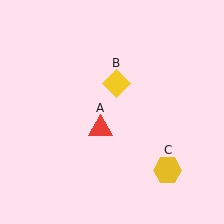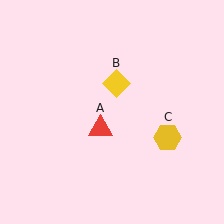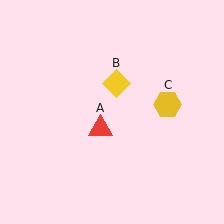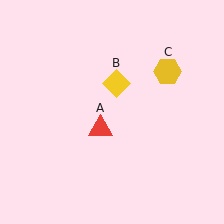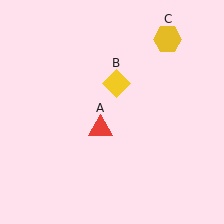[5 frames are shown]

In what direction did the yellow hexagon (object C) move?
The yellow hexagon (object C) moved up.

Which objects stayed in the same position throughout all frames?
Red triangle (object A) and yellow diamond (object B) remained stationary.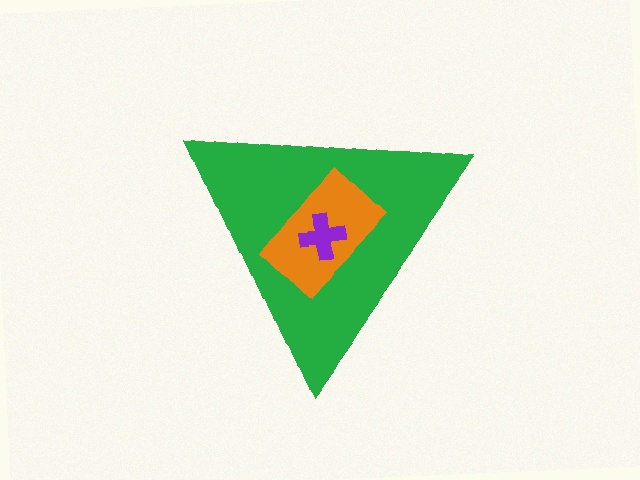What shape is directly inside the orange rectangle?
The purple cross.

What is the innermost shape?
The purple cross.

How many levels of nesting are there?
3.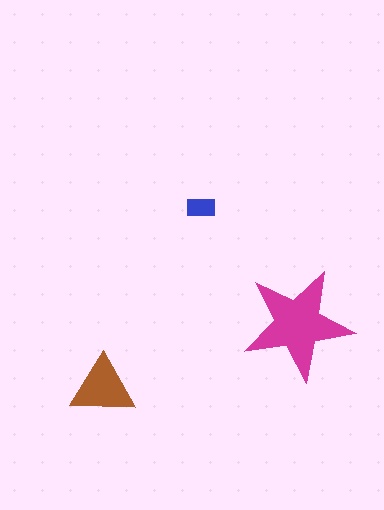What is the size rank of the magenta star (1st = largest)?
1st.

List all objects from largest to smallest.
The magenta star, the brown triangle, the blue rectangle.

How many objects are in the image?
There are 3 objects in the image.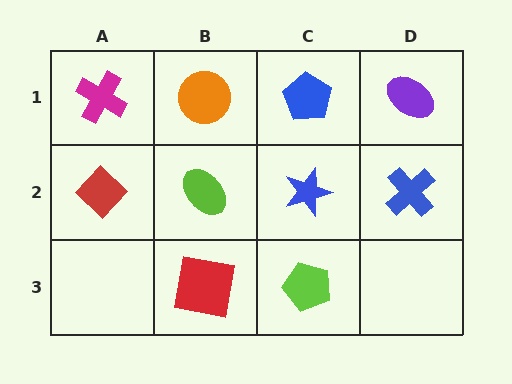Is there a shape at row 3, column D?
No, that cell is empty.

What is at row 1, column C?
A blue pentagon.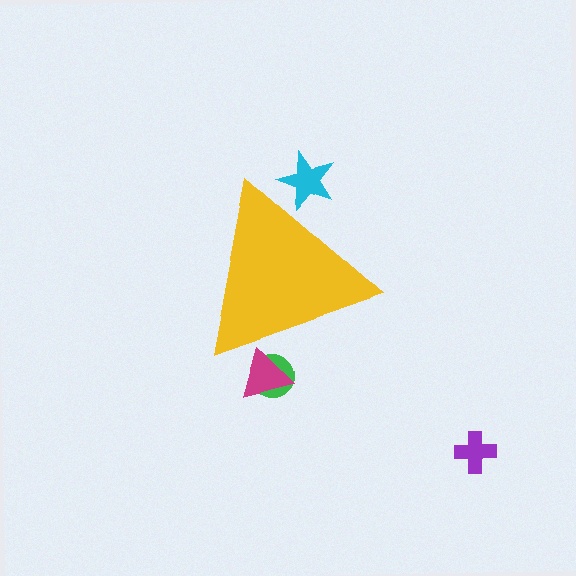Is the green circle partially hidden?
Yes, the green circle is partially hidden behind the yellow triangle.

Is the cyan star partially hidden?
Yes, the cyan star is partially hidden behind the yellow triangle.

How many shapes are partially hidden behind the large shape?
3 shapes are partially hidden.